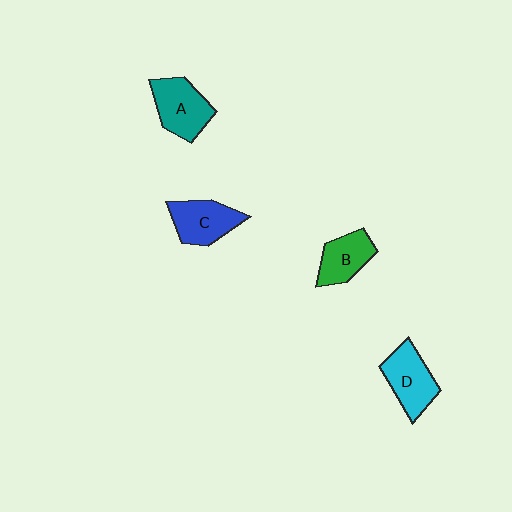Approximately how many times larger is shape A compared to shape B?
Approximately 1.3 times.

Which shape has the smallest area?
Shape B (green).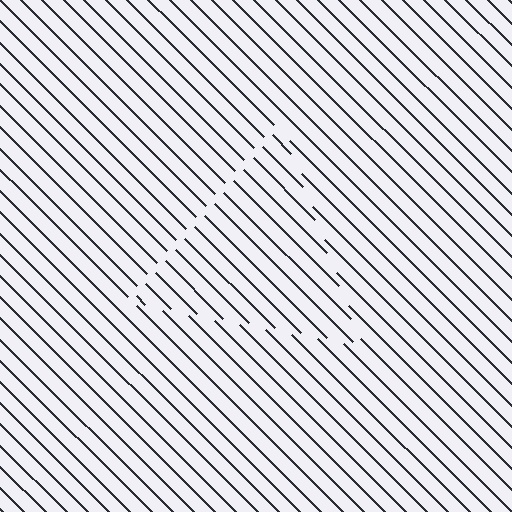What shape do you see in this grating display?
An illusory triangle. The interior of the shape contains the same grating, shifted by half a period — the contour is defined by the phase discontinuity where line-ends from the inner and outer gratings abut.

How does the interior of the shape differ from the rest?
The interior of the shape contains the same grating, shifted by half a period — the contour is defined by the phase discontinuity where line-ends from the inner and outer gratings abut.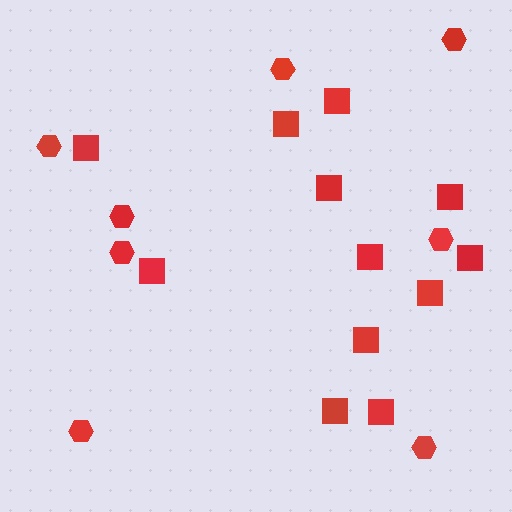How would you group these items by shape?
There are 2 groups: one group of squares (12) and one group of hexagons (8).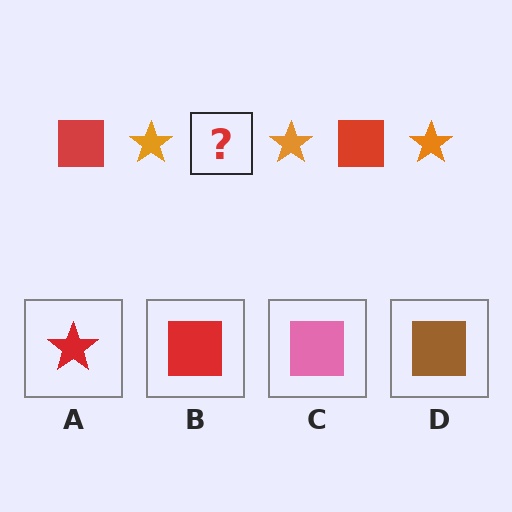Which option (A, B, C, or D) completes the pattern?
B.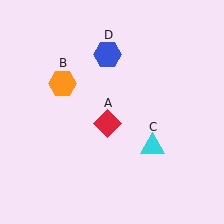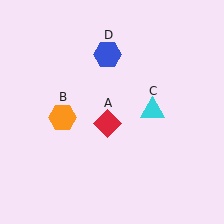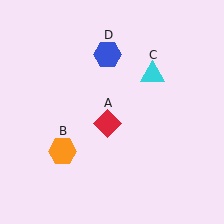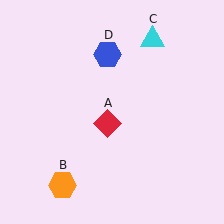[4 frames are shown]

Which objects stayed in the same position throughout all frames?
Red diamond (object A) and blue hexagon (object D) remained stationary.